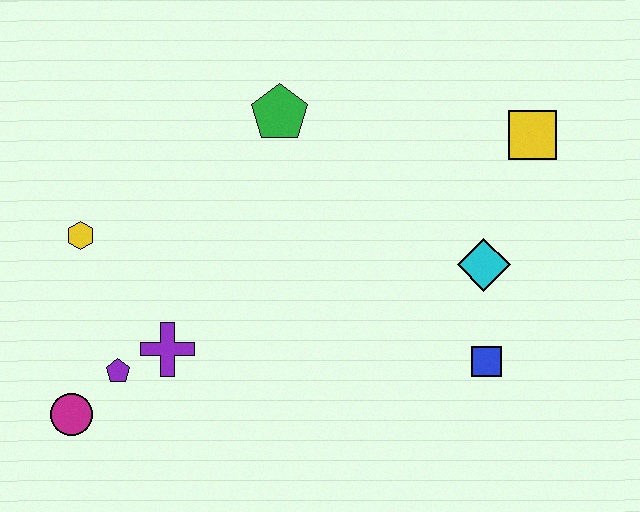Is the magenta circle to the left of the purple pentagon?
Yes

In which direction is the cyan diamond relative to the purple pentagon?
The cyan diamond is to the right of the purple pentagon.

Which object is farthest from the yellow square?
The magenta circle is farthest from the yellow square.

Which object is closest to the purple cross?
The purple pentagon is closest to the purple cross.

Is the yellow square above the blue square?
Yes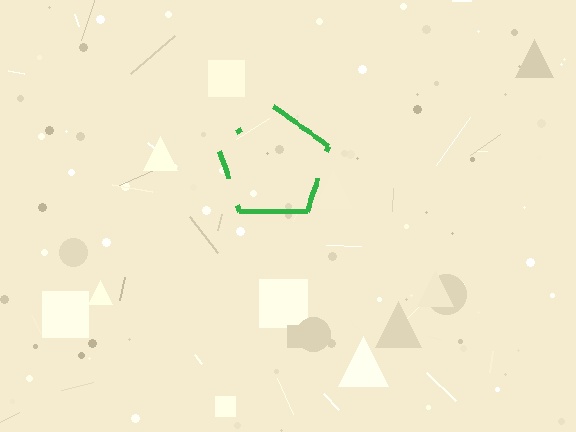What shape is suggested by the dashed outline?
The dashed outline suggests a pentagon.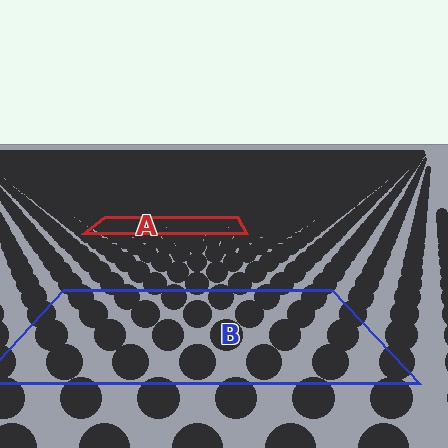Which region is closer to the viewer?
Region B is closer. The texture elements there are larger and more spread out.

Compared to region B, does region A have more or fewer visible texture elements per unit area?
Region A has more texture elements per unit area — they are packed more densely because it is farther away.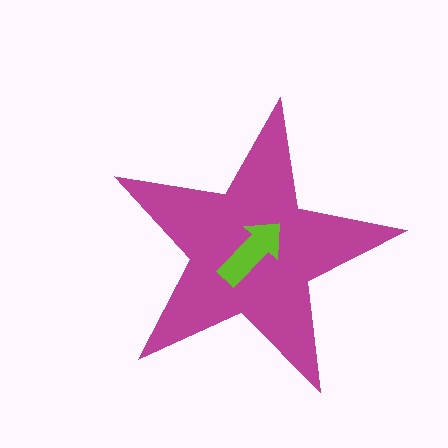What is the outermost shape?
The magenta star.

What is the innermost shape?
The lime arrow.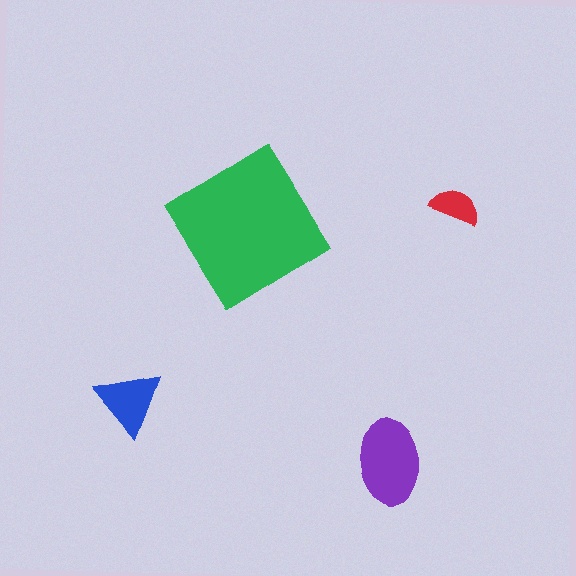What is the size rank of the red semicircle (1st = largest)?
4th.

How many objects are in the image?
There are 4 objects in the image.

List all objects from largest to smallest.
The green diamond, the purple ellipse, the blue triangle, the red semicircle.